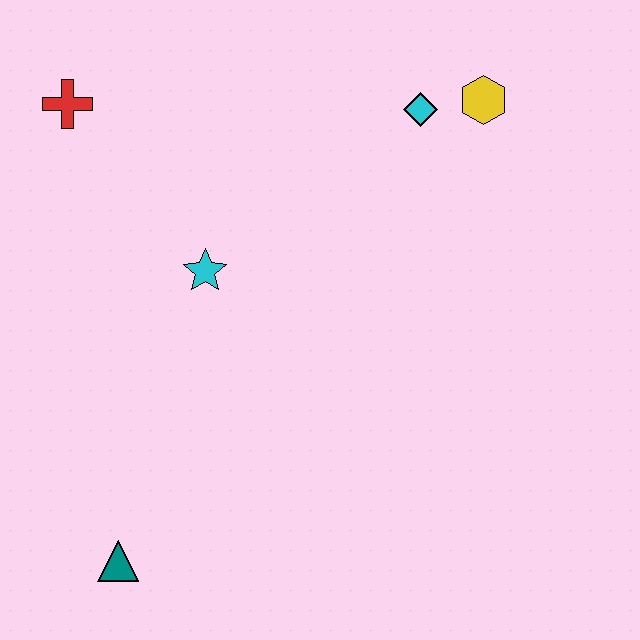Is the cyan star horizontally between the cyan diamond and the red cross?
Yes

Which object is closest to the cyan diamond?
The yellow hexagon is closest to the cyan diamond.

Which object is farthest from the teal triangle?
The yellow hexagon is farthest from the teal triangle.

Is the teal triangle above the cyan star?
No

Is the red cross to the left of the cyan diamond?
Yes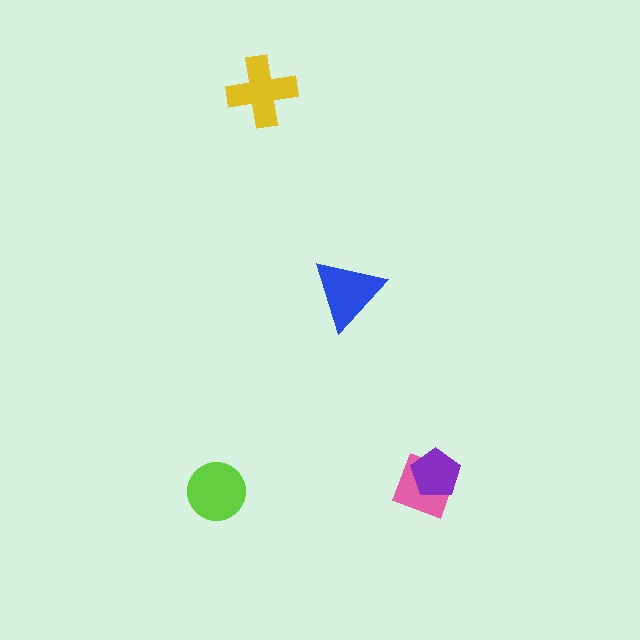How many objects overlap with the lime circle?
0 objects overlap with the lime circle.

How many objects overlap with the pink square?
1 object overlaps with the pink square.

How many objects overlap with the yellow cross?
0 objects overlap with the yellow cross.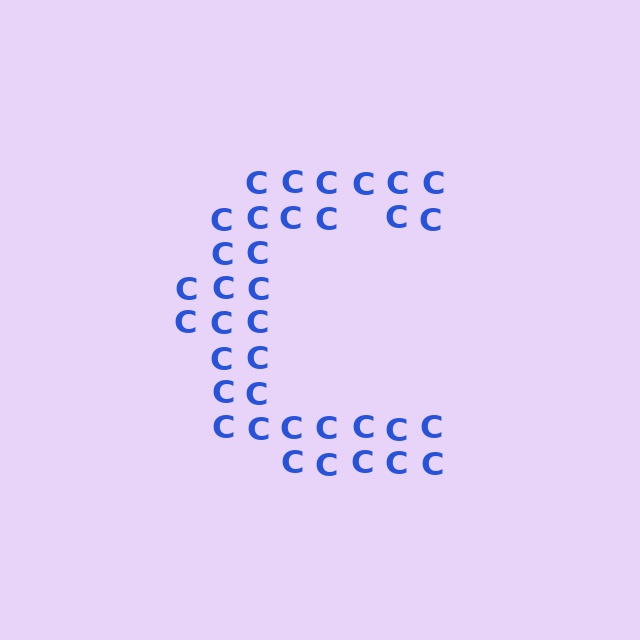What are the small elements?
The small elements are letter C's.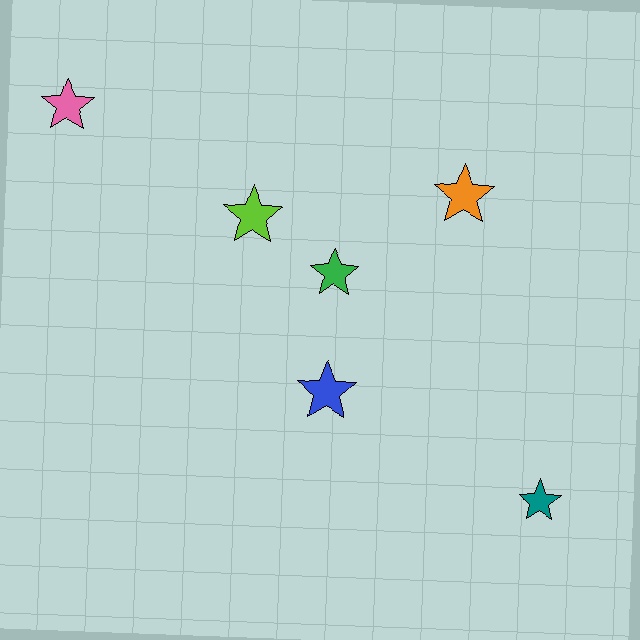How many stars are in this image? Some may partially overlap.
There are 6 stars.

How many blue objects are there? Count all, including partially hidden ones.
There is 1 blue object.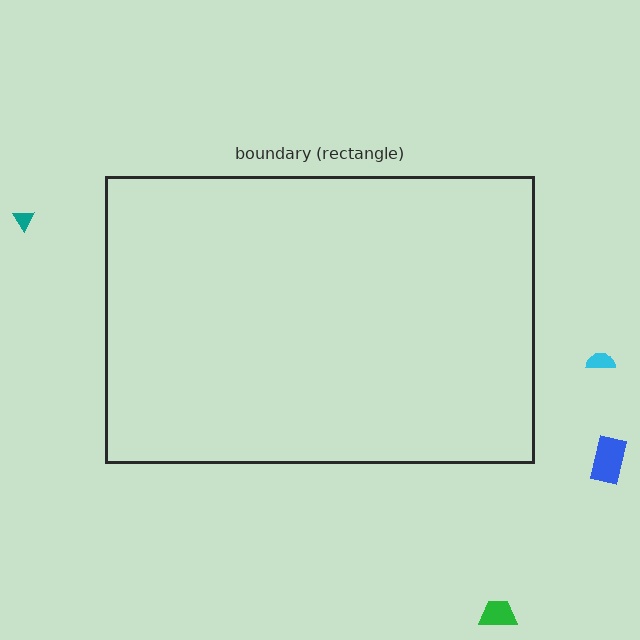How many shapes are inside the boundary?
0 inside, 4 outside.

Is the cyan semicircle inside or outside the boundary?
Outside.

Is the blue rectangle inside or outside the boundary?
Outside.